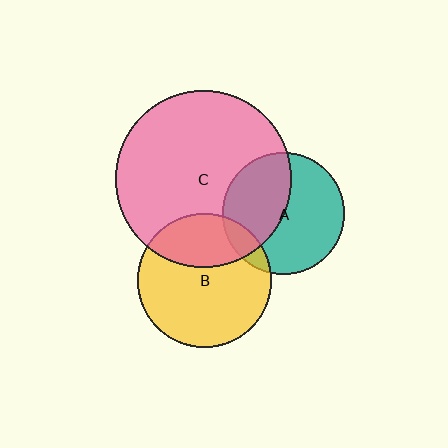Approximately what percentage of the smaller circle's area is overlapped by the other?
Approximately 30%.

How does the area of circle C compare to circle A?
Approximately 2.1 times.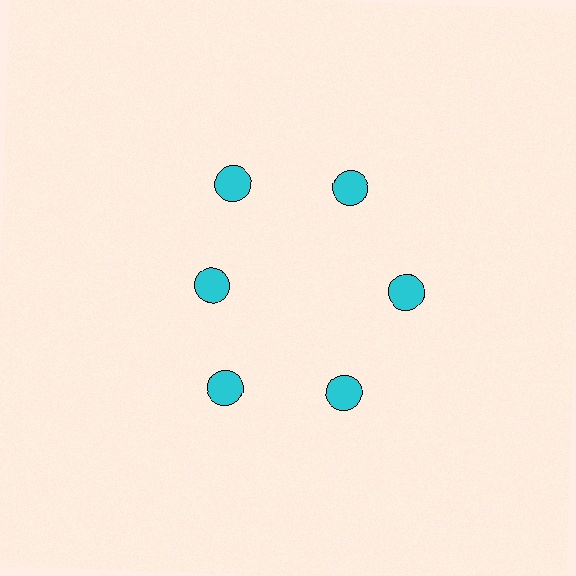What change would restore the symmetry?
The symmetry would be restored by moving it outward, back onto the ring so that all 6 circles sit at equal angles and equal distance from the center.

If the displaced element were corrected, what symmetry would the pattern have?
It would have 6-fold rotational symmetry — the pattern would map onto itself every 60 degrees.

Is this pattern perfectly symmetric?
No. The 6 cyan circles are arranged in a ring, but one element near the 9 o'clock position is pulled inward toward the center, breaking the 6-fold rotational symmetry.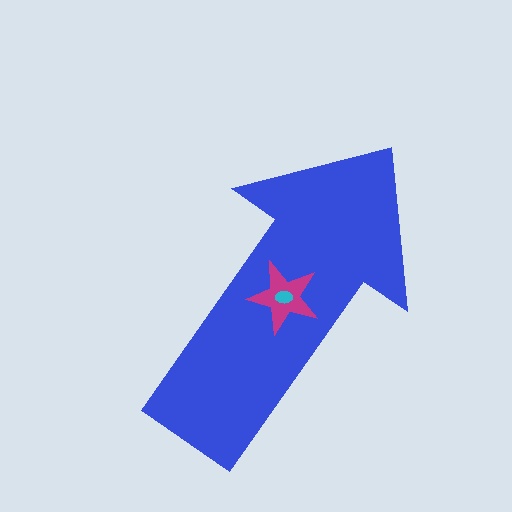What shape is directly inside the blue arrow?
The magenta star.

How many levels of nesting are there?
3.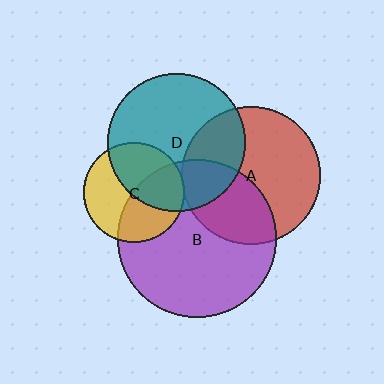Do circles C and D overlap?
Yes.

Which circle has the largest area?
Circle B (purple).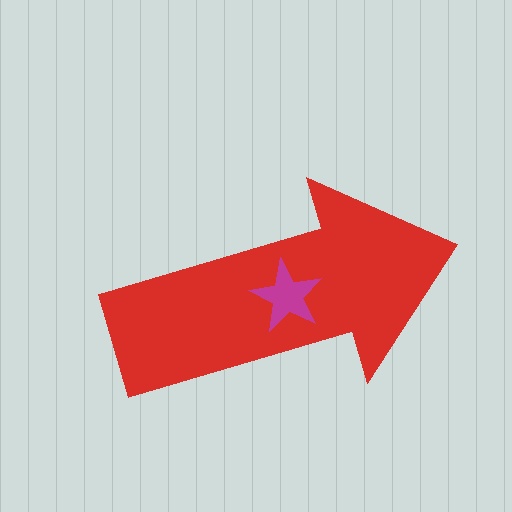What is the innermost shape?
The magenta star.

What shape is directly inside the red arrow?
The magenta star.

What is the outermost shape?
The red arrow.